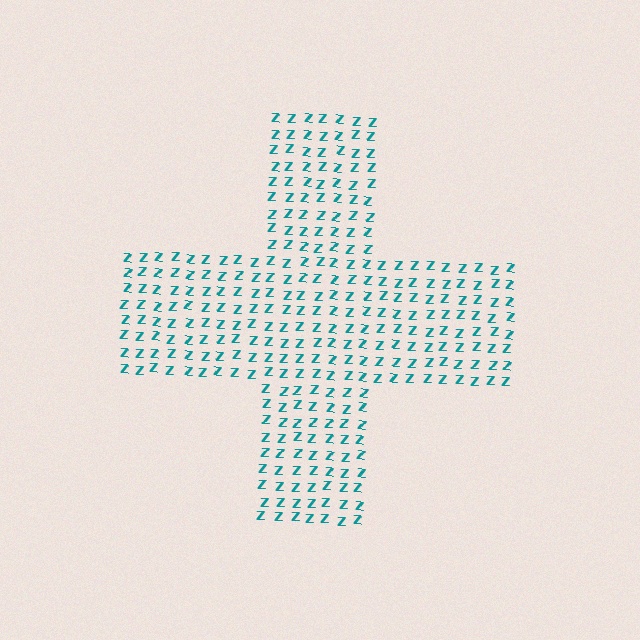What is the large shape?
The large shape is a cross.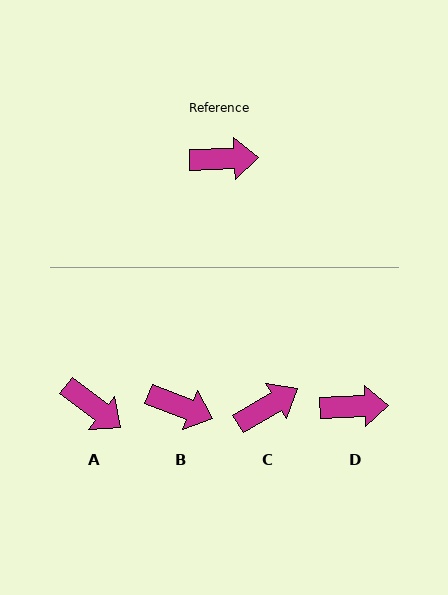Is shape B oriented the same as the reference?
No, it is off by about 23 degrees.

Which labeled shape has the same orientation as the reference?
D.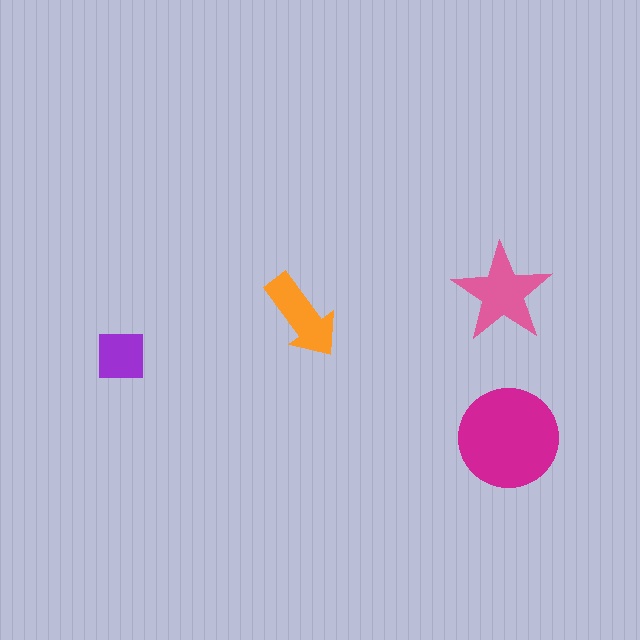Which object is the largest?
The magenta circle.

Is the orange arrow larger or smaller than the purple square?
Larger.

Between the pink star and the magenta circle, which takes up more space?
The magenta circle.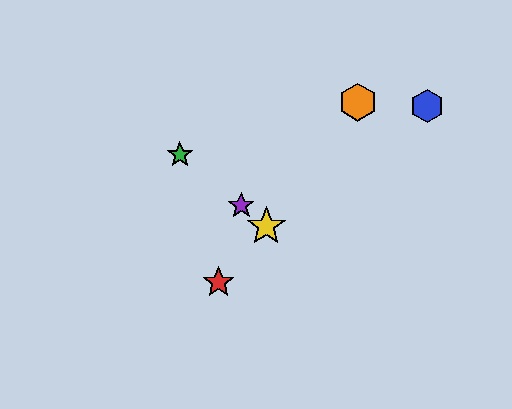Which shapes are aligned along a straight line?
The green star, the yellow star, the purple star are aligned along a straight line.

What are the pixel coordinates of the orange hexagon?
The orange hexagon is at (358, 102).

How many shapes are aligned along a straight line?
3 shapes (the green star, the yellow star, the purple star) are aligned along a straight line.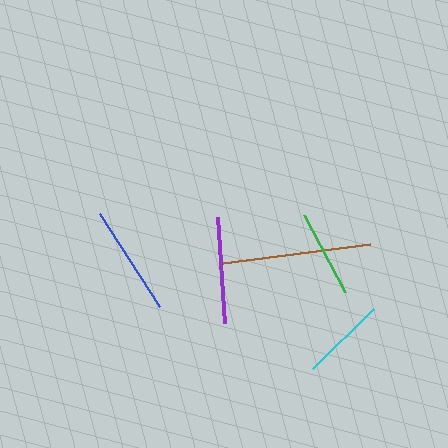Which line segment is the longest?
The brown line is the longest at approximately 149 pixels.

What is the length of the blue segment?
The blue segment is approximately 111 pixels long.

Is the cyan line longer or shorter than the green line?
The green line is longer than the cyan line.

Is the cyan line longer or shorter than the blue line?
The blue line is longer than the cyan line.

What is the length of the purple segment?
The purple segment is approximately 107 pixels long.